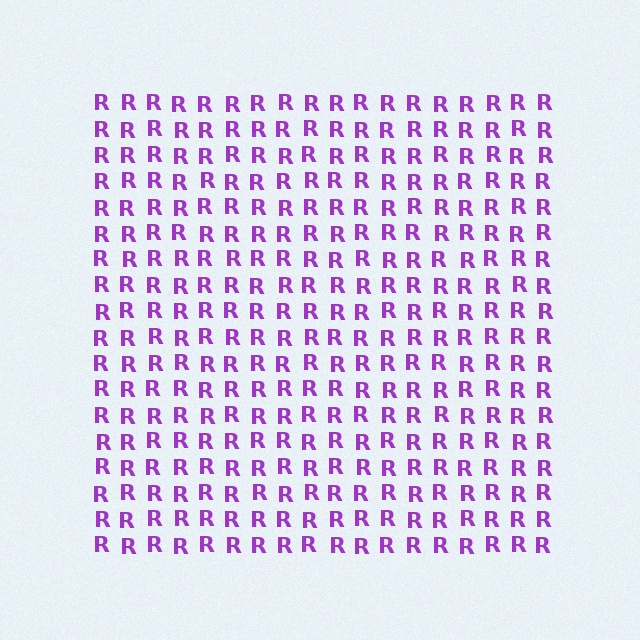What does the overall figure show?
The overall figure shows a square.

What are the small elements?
The small elements are letter R's.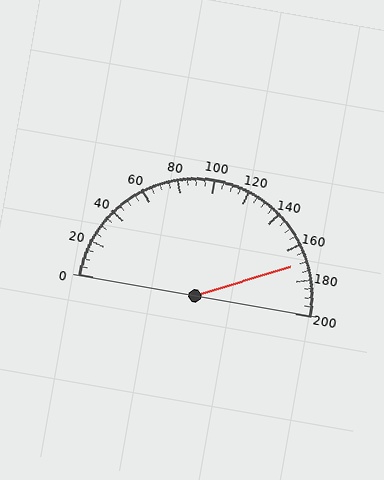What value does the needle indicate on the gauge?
The needle indicates approximately 170.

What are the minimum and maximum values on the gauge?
The gauge ranges from 0 to 200.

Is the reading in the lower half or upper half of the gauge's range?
The reading is in the upper half of the range (0 to 200).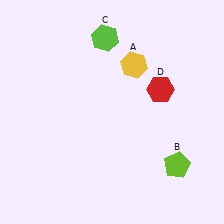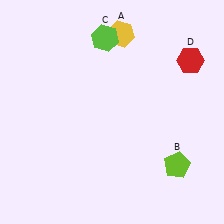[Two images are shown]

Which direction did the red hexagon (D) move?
The red hexagon (D) moved right.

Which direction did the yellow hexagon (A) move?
The yellow hexagon (A) moved up.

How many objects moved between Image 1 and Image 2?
2 objects moved between the two images.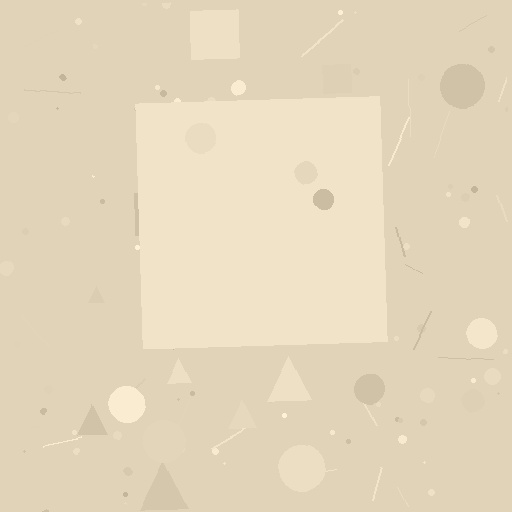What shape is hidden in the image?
A square is hidden in the image.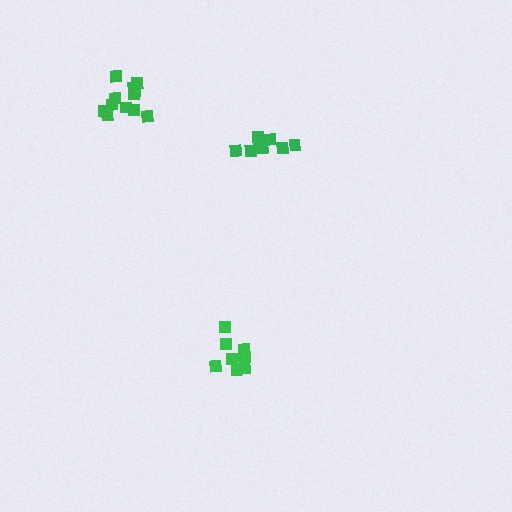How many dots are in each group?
Group 1: 9 dots, Group 2: 9 dots, Group 3: 12 dots (30 total).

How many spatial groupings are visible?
There are 3 spatial groupings.